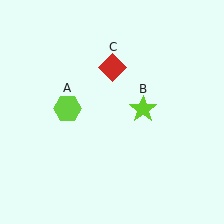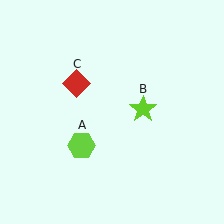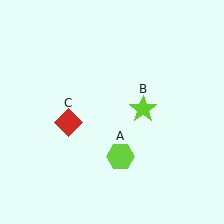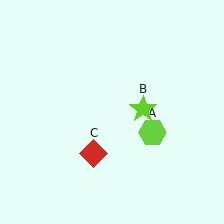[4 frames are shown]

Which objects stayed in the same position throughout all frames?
Lime star (object B) remained stationary.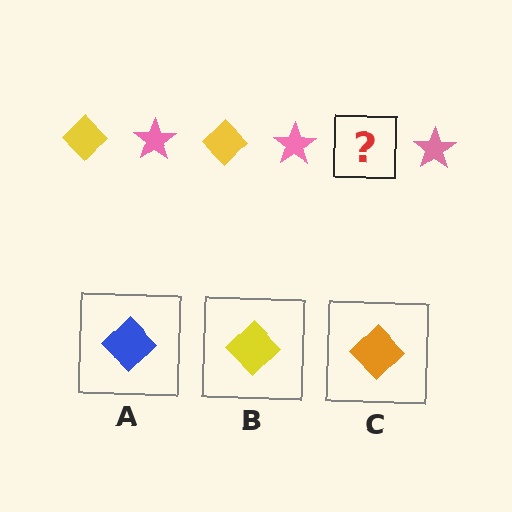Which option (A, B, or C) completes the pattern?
B.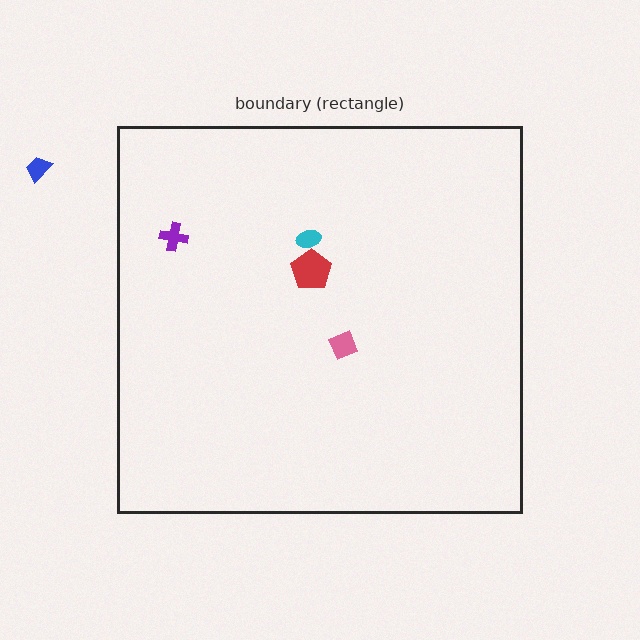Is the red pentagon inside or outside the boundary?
Inside.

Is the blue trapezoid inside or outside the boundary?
Outside.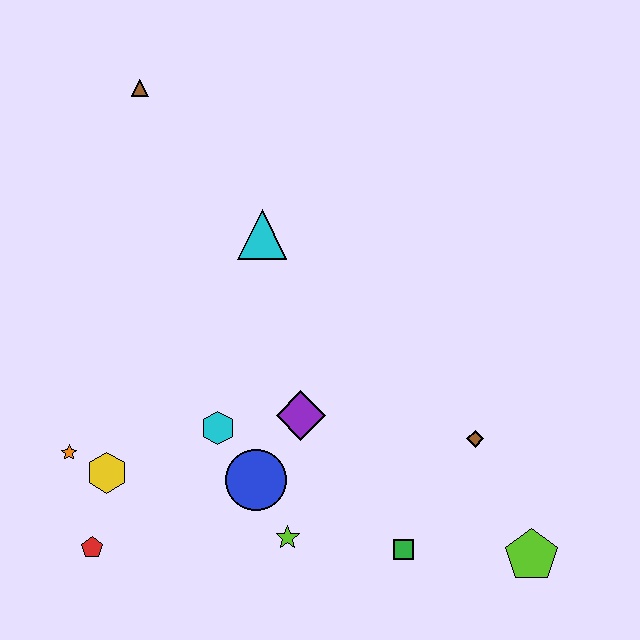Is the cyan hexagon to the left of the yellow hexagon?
No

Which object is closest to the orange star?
The yellow hexagon is closest to the orange star.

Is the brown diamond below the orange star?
No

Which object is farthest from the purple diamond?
The brown triangle is farthest from the purple diamond.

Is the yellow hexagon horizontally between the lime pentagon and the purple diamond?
No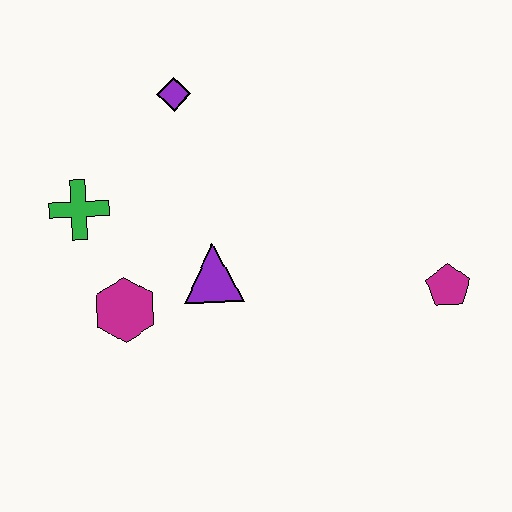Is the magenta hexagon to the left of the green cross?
No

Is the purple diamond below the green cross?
No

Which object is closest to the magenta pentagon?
The purple triangle is closest to the magenta pentagon.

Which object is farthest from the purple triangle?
The magenta pentagon is farthest from the purple triangle.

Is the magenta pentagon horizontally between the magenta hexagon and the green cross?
No